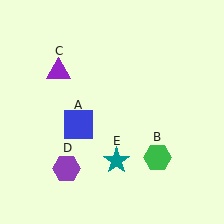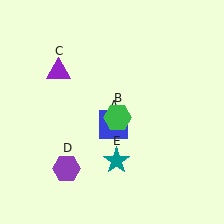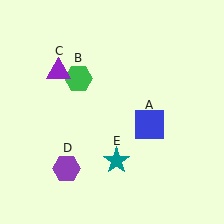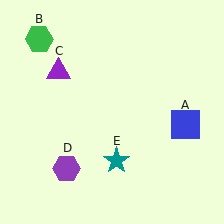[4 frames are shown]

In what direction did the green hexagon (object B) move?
The green hexagon (object B) moved up and to the left.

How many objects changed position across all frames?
2 objects changed position: blue square (object A), green hexagon (object B).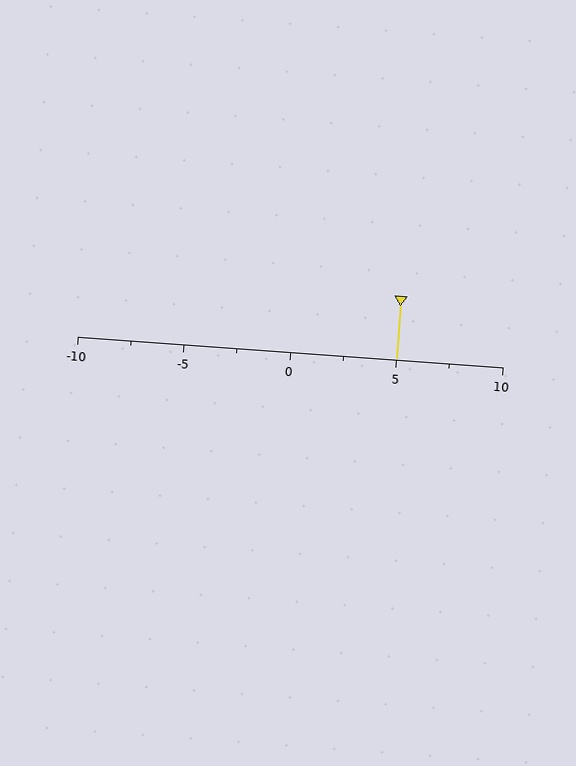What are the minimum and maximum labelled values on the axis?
The axis runs from -10 to 10.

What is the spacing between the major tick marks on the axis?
The major ticks are spaced 5 apart.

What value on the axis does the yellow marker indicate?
The marker indicates approximately 5.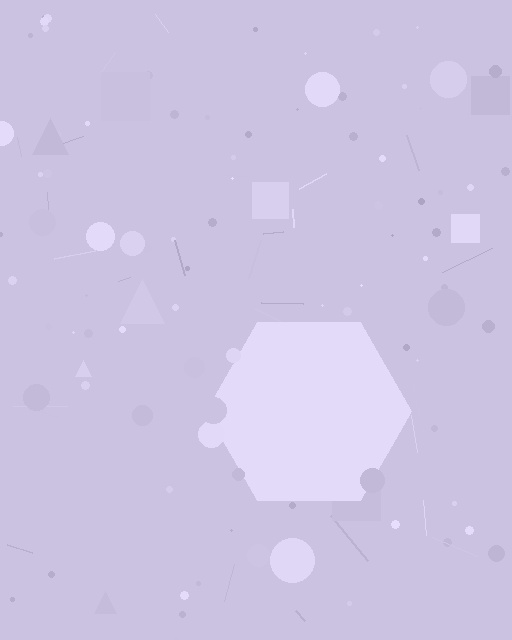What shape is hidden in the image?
A hexagon is hidden in the image.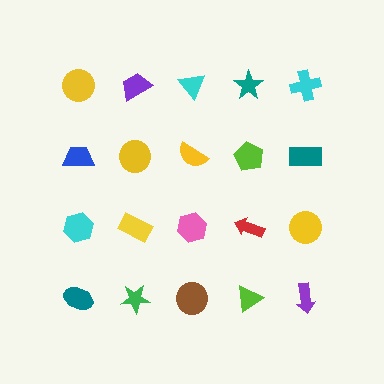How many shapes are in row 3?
5 shapes.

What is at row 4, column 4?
A lime triangle.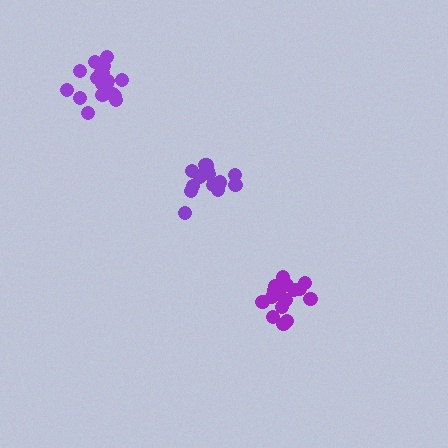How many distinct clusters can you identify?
There are 3 distinct clusters.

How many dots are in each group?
Group 1: 14 dots, Group 2: 19 dots, Group 3: 18 dots (51 total).